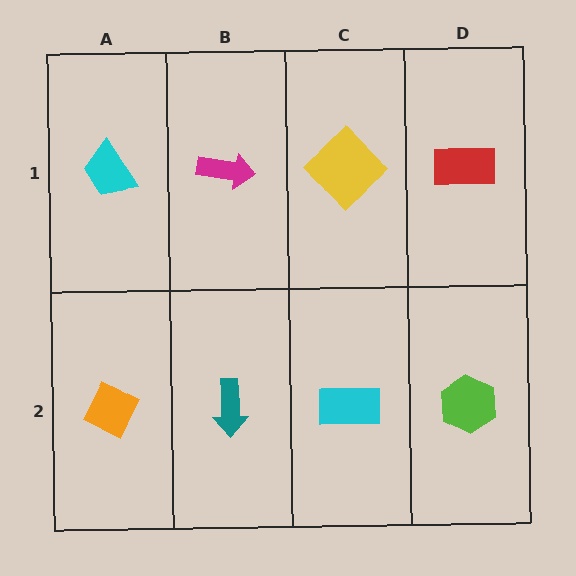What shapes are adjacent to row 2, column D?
A red rectangle (row 1, column D), a cyan rectangle (row 2, column C).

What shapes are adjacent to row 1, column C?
A cyan rectangle (row 2, column C), a magenta arrow (row 1, column B), a red rectangle (row 1, column D).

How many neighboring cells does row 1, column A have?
2.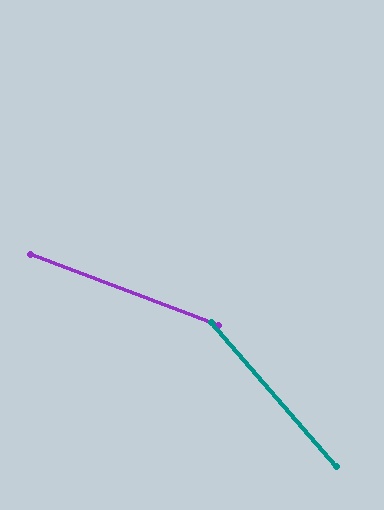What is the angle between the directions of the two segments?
Approximately 28 degrees.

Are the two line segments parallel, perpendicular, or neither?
Neither parallel nor perpendicular — they differ by about 28°.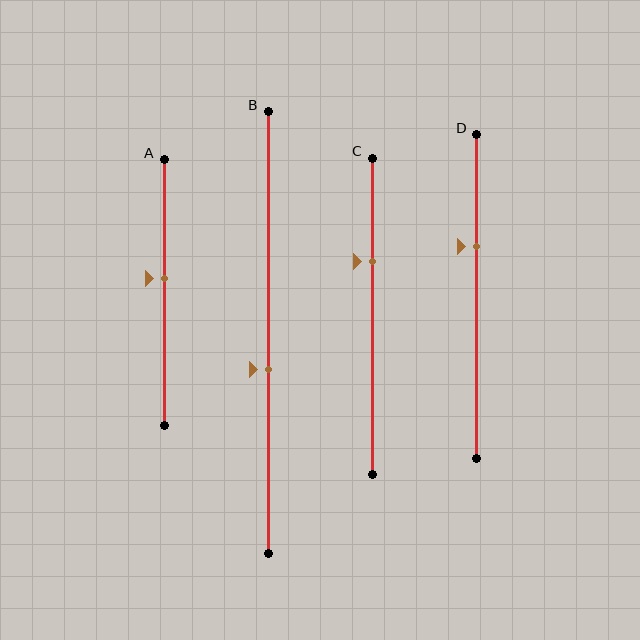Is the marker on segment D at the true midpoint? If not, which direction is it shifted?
No, the marker on segment D is shifted upward by about 16% of the segment length.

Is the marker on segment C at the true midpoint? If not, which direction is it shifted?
No, the marker on segment C is shifted upward by about 18% of the segment length.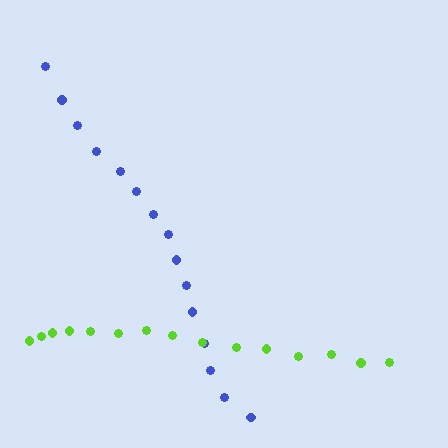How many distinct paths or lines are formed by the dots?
There are 2 distinct paths.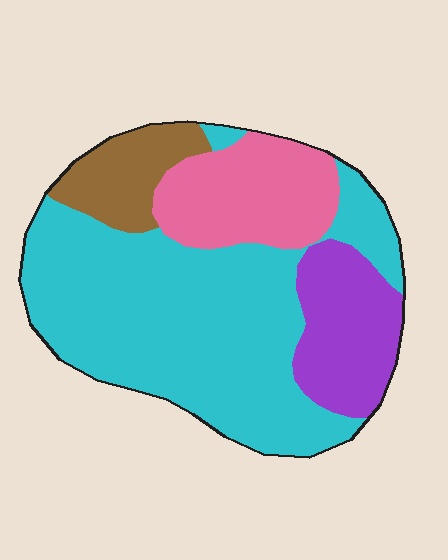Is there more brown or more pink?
Pink.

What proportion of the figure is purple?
Purple covers about 15% of the figure.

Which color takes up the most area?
Cyan, at roughly 55%.